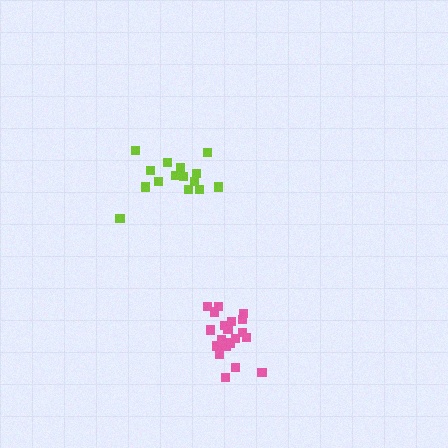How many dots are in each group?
Group 1: 15 dots, Group 2: 20 dots (35 total).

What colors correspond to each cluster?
The clusters are colored: lime, pink.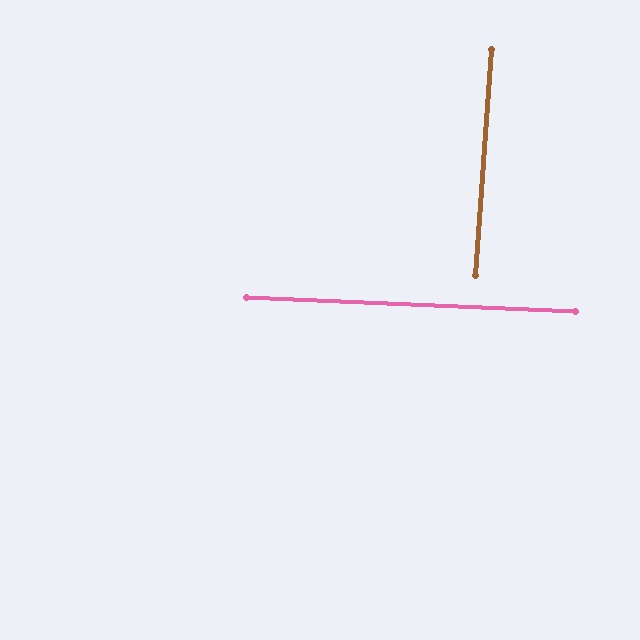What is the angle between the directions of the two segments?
Approximately 88 degrees.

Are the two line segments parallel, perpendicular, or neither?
Perpendicular — they meet at approximately 88°.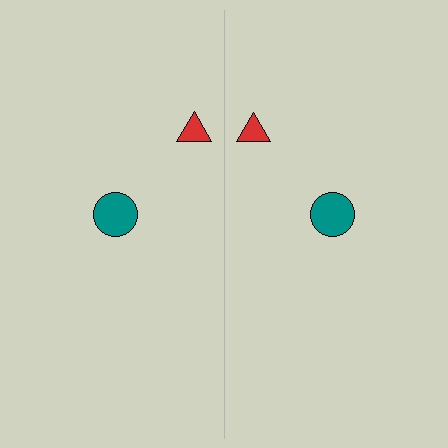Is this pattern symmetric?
Yes, this pattern has bilateral (reflection) symmetry.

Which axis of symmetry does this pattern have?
The pattern has a vertical axis of symmetry running through the center of the image.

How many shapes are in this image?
There are 4 shapes in this image.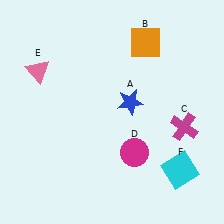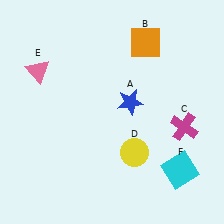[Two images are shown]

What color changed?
The circle (D) changed from magenta in Image 1 to yellow in Image 2.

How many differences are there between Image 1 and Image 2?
There is 1 difference between the two images.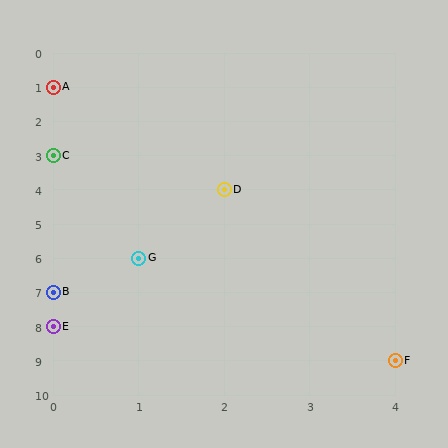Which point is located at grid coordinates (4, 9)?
Point F is at (4, 9).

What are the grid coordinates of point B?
Point B is at grid coordinates (0, 7).